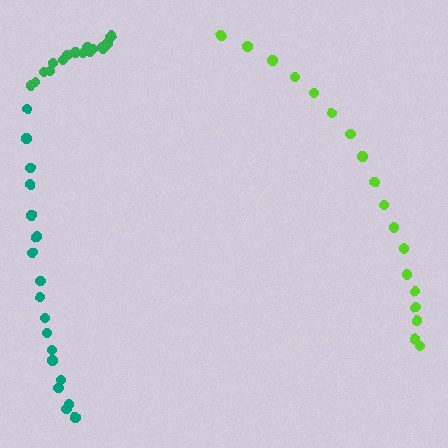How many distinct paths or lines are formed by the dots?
There are 3 distinct paths.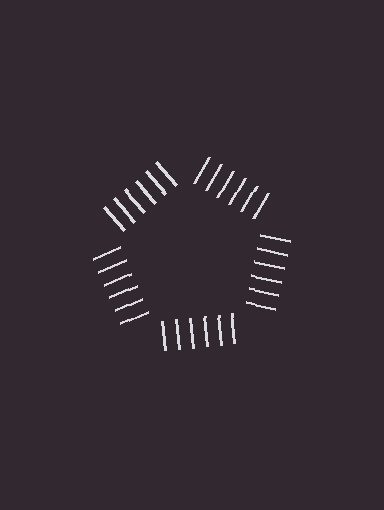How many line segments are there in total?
30 — 6 along each of the 5 edges.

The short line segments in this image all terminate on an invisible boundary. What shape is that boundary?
An illusory pentagon — the line segments terminate on its edges but no continuous stroke is drawn.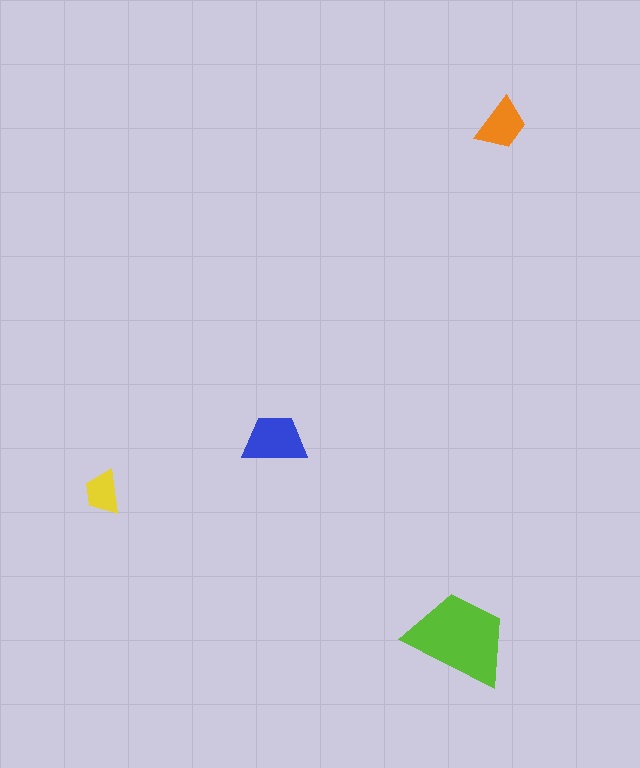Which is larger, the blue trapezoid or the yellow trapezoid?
The blue one.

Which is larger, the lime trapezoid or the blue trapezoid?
The lime one.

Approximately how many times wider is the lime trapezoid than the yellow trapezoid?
About 2.5 times wider.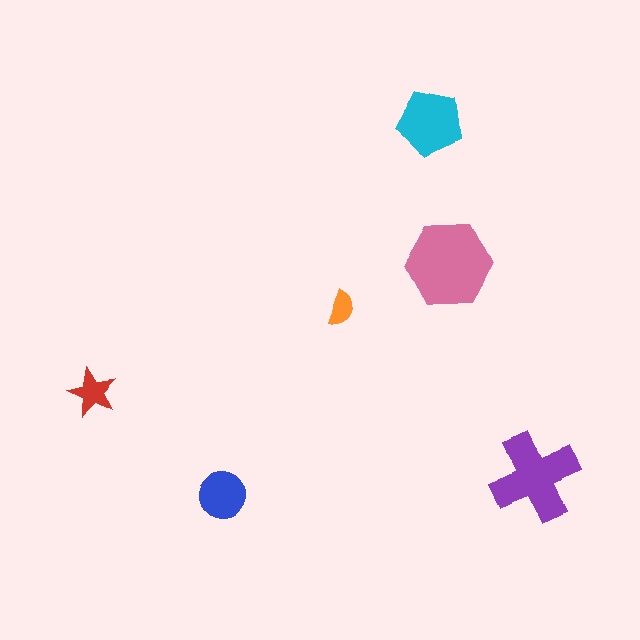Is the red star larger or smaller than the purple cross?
Smaller.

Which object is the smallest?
The orange semicircle.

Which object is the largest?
The pink hexagon.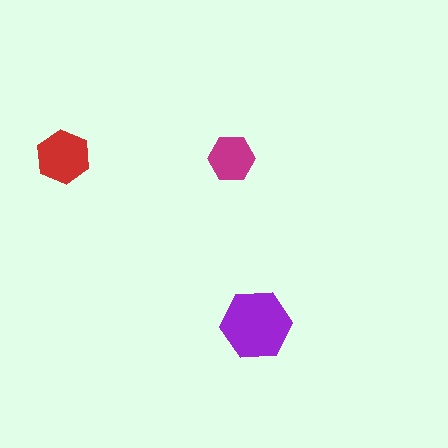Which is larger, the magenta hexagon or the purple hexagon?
The purple one.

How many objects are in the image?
There are 3 objects in the image.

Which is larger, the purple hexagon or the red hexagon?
The purple one.